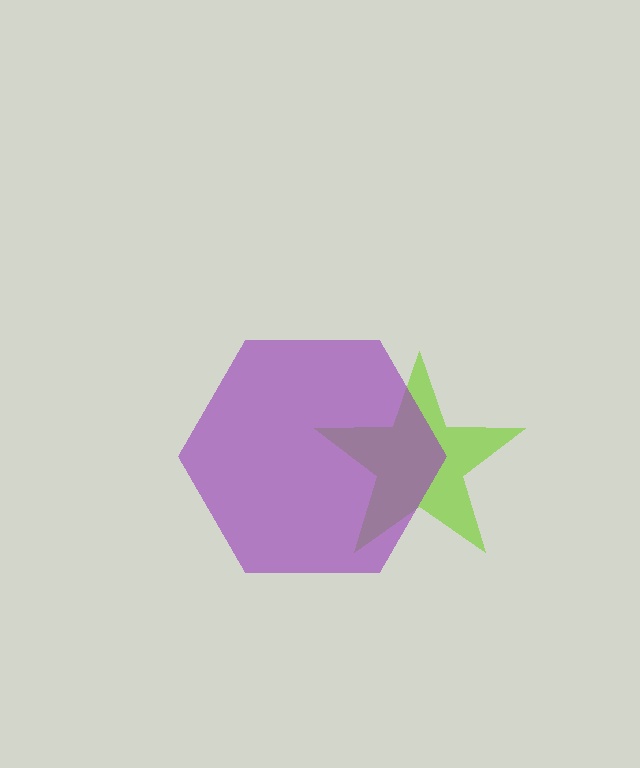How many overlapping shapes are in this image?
There are 2 overlapping shapes in the image.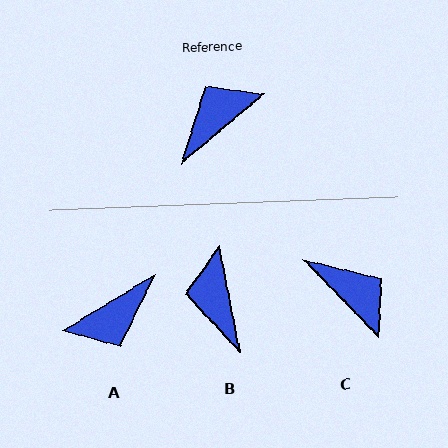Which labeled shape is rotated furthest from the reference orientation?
A, about 171 degrees away.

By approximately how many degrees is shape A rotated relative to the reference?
Approximately 171 degrees counter-clockwise.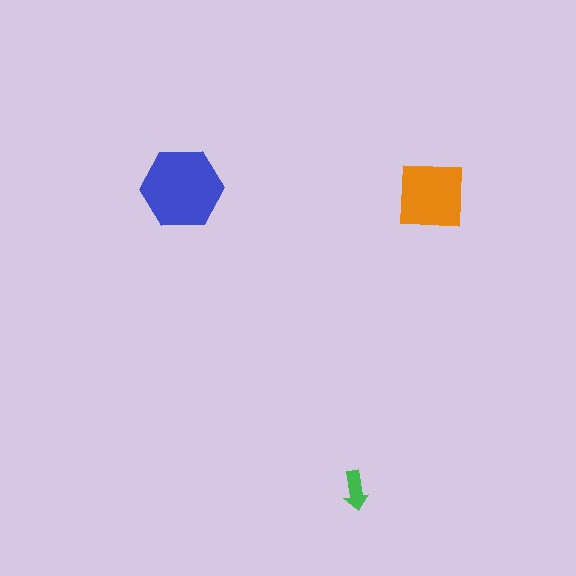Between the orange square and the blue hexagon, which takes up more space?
The blue hexagon.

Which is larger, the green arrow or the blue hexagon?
The blue hexagon.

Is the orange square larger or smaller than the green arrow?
Larger.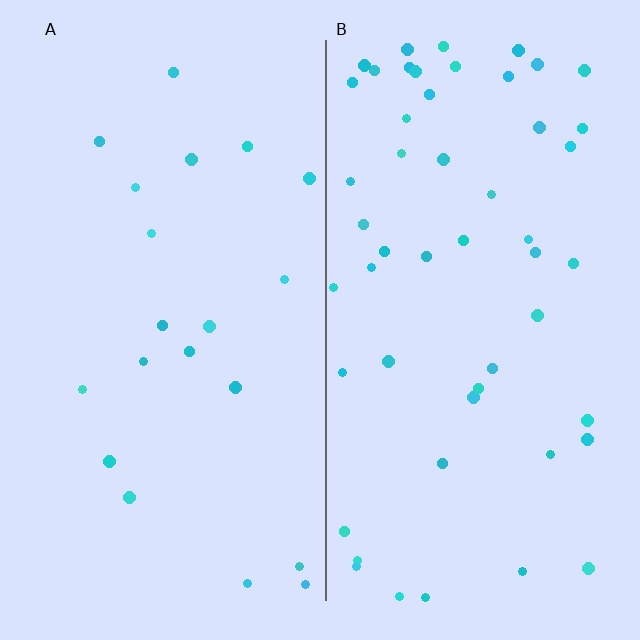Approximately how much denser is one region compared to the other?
Approximately 2.6× — region B over region A.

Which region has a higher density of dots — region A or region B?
B (the right).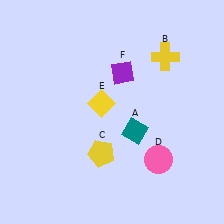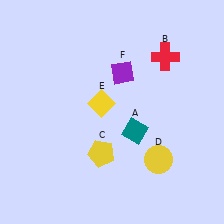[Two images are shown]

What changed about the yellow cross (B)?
In Image 1, B is yellow. In Image 2, it changed to red.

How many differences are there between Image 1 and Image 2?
There are 2 differences between the two images.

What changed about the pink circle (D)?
In Image 1, D is pink. In Image 2, it changed to yellow.